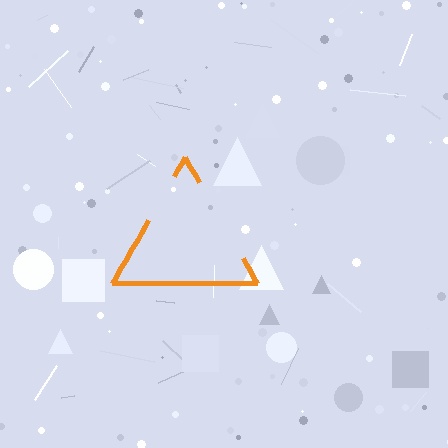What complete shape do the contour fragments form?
The contour fragments form a triangle.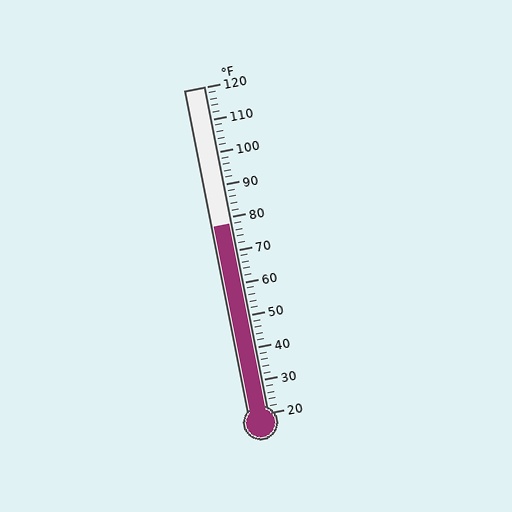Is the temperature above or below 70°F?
The temperature is above 70°F.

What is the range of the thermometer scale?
The thermometer scale ranges from 20°F to 120°F.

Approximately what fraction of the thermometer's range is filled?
The thermometer is filled to approximately 60% of its range.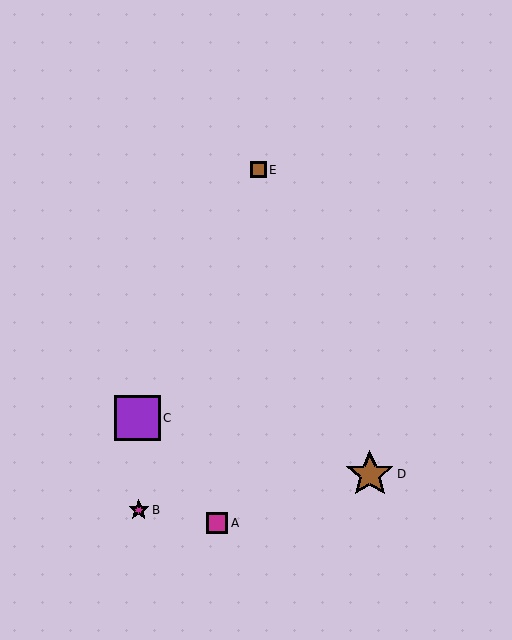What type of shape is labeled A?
Shape A is a magenta square.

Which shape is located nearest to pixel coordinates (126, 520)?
The magenta star (labeled B) at (139, 510) is nearest to that location.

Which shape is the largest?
The brown star (labeled D) is the largest.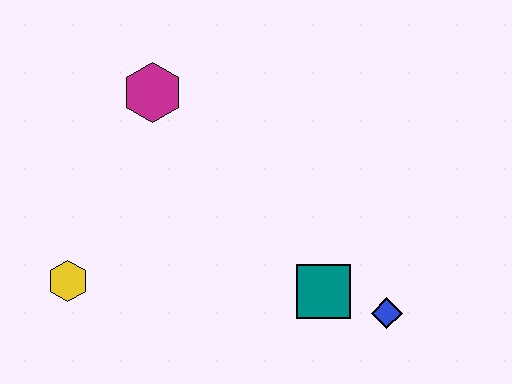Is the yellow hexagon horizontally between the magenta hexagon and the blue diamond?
No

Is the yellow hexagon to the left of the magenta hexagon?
Yes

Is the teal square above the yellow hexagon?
No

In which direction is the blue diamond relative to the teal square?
The blue diamond is to the right of the teal square.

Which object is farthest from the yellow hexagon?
The blue diamond is farthest from the yellow hexagon.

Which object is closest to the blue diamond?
The teal square is closest to the blue diamond.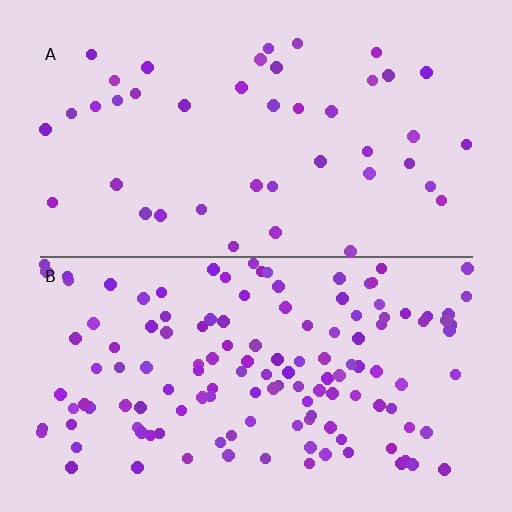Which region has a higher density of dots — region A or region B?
B (the bottom).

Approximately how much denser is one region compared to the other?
Approximately 3.1× — region B over region A.